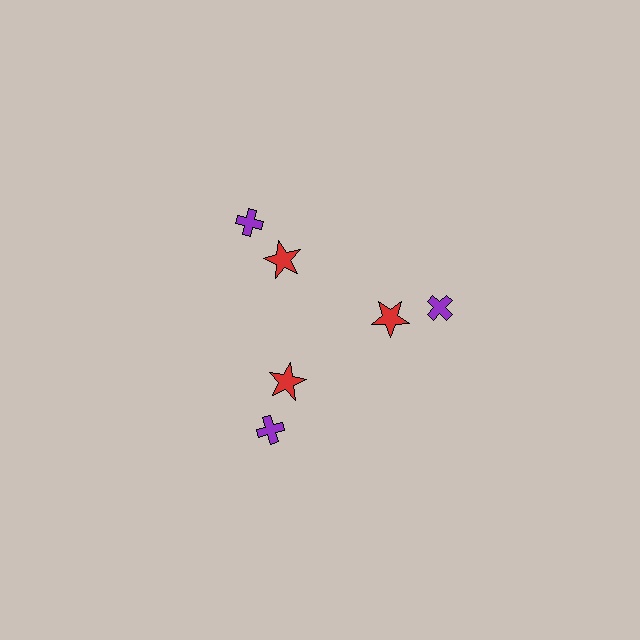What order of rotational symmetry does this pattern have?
This pattern has 3-fold rotational symmetry.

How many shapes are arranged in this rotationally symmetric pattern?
There are 6 shapes, arranged in 3 groups of 2.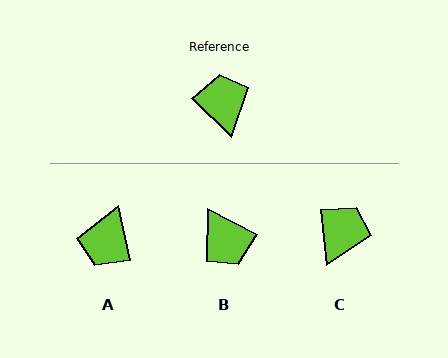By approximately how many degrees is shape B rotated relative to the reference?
Approximately 163 degrees clockwise.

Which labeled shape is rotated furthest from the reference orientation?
B, about 163 degrees away.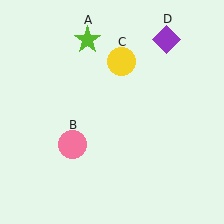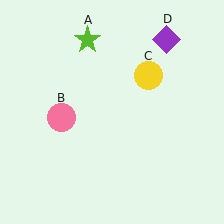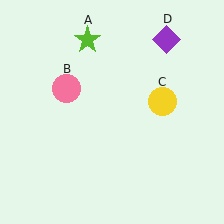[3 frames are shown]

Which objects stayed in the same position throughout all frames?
Lime star (object A) and purple diamond (object D) remained stationary.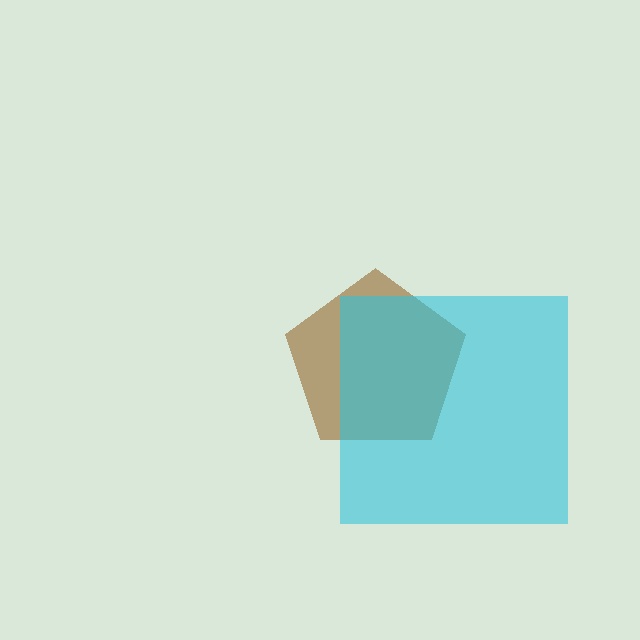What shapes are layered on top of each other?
The layered shapes are: a brown pentagon, a cyan square.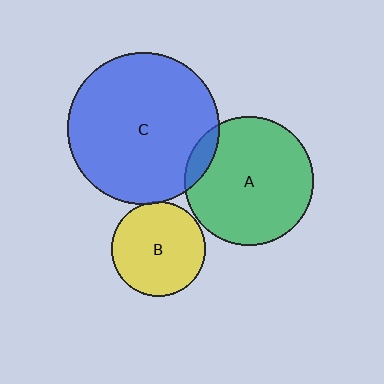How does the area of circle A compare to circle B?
Approximately 1.9 times.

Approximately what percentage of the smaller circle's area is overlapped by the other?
Approximately 5%.